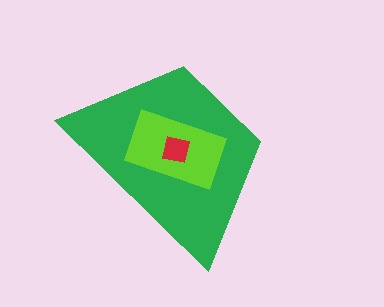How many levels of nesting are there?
3.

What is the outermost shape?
The green trapezoid.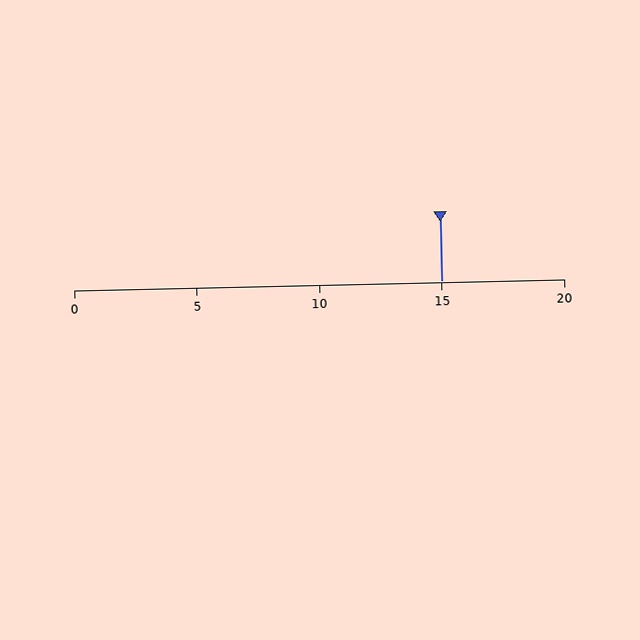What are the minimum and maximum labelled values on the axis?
The axis runs from 0 to 20.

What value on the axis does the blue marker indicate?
The marker indicates approximately 15.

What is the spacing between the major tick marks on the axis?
The major ticks are spaced 5 apart.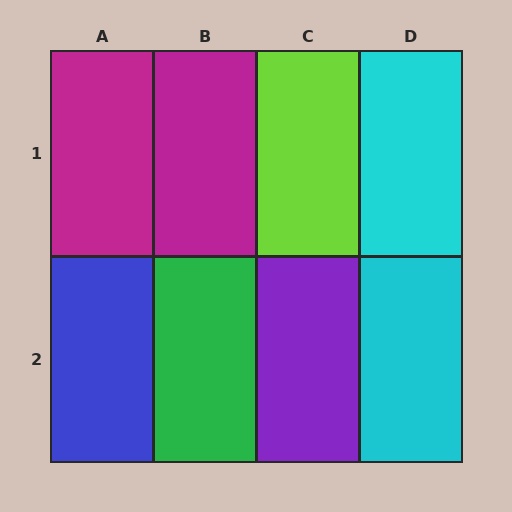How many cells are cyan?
2 cells are cyan.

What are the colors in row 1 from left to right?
Magenta, magenta, lime, cyan.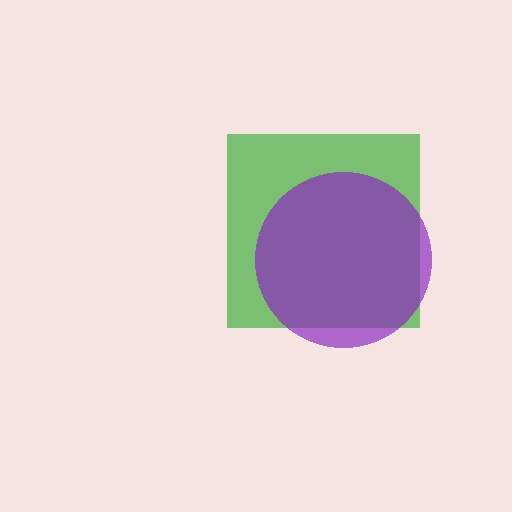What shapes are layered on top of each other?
The layered shapes are: a green square, a purple circle.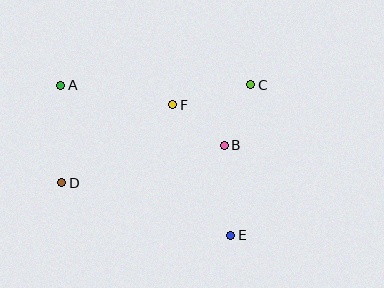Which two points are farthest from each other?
Points A and E are farthest from each other.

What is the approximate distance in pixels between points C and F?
The distance between C and F is approximately 80 pixels.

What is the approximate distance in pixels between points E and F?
The distance between E and F is approximately 143 pixels.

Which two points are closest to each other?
Points B and F are closest to each other.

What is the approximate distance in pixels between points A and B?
The distance between A and B is approximately 174 pixels.